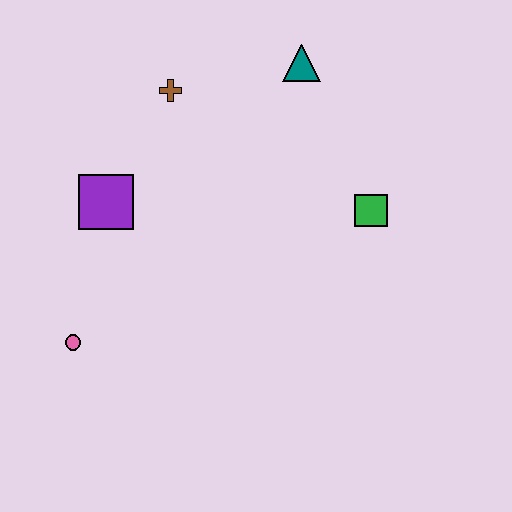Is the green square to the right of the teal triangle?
Yes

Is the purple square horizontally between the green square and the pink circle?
Yes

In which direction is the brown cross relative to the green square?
The brown cross is to the left of the green square.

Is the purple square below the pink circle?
No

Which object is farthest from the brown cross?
The pink circle is farthest from the brown cross.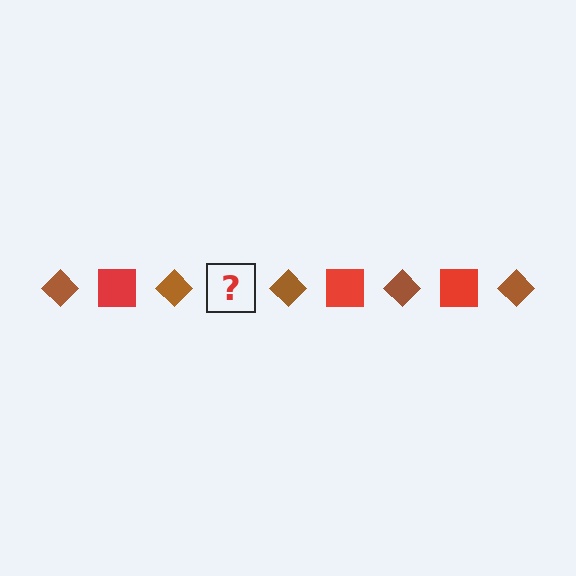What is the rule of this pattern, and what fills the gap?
The rule is that the pattern alternates between brown diamond and red square. The gap should be filled with a red square.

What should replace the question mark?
The question mark should be replaced with a red square.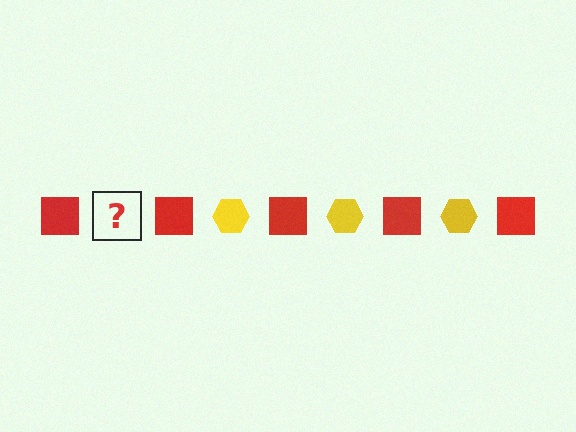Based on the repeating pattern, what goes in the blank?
The blank should be a yellow hexagon.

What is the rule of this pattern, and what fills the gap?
The rule is that the pattern alternates between red square and yellow hexagon. The gap should be filled with a yellow hexagon.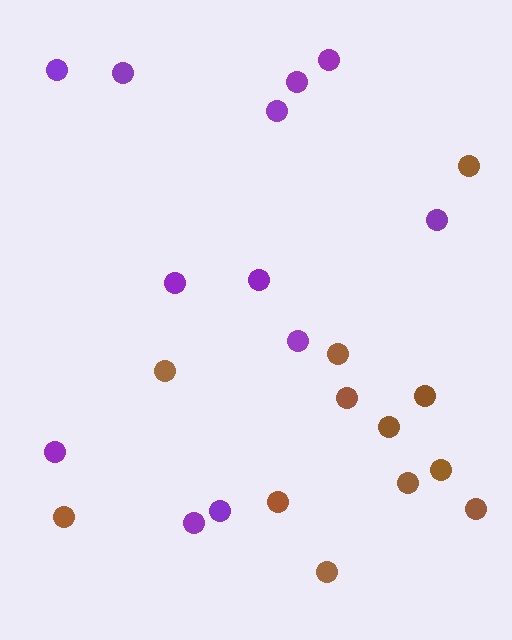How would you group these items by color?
There are 2 groups: one group of purple circles (12) and one group of brown circles (12).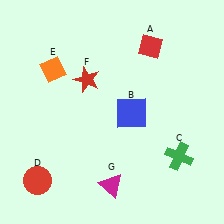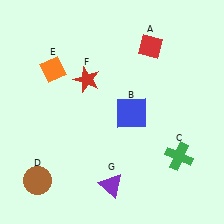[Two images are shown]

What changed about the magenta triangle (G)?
In Image 1, G is magenta. In Image 2, it changed to purple.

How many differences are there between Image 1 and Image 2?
There are 2 differences between the two images.